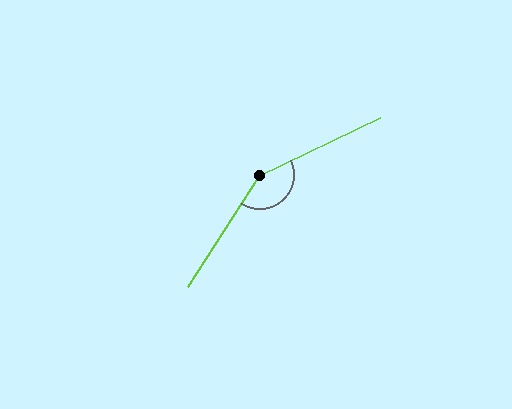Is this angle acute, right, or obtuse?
It is obtuse.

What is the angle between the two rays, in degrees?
Approximately 148 degrees.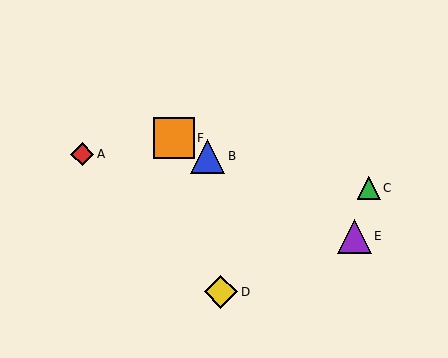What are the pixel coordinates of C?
Object C is at (369, 188).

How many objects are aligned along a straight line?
3 objects (B, E, F) are aligned along a straight line.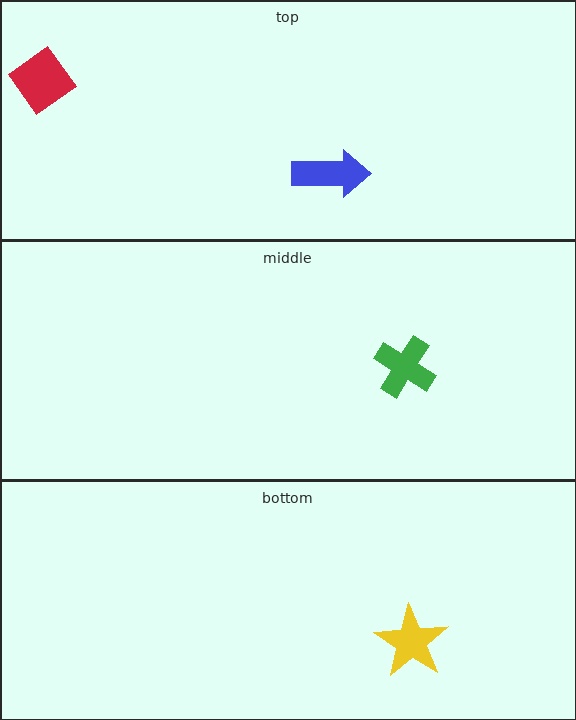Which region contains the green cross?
The middle region.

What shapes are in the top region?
The red diamond, the blue arrow.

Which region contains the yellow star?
The bottom region.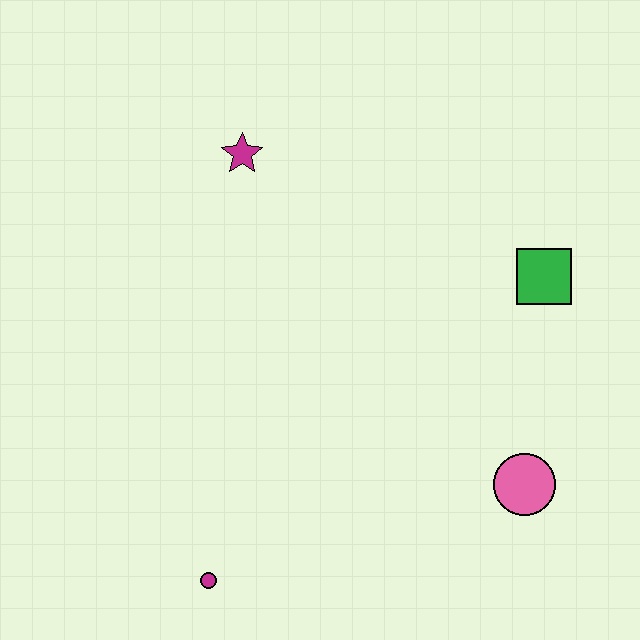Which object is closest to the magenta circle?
The pink circle is closest to the magenta circle.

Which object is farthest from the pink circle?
The magenta star is farthest from the pink circle.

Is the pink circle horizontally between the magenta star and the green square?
Yes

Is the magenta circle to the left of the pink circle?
Yes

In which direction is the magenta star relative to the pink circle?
The magenta star is above the pink circle.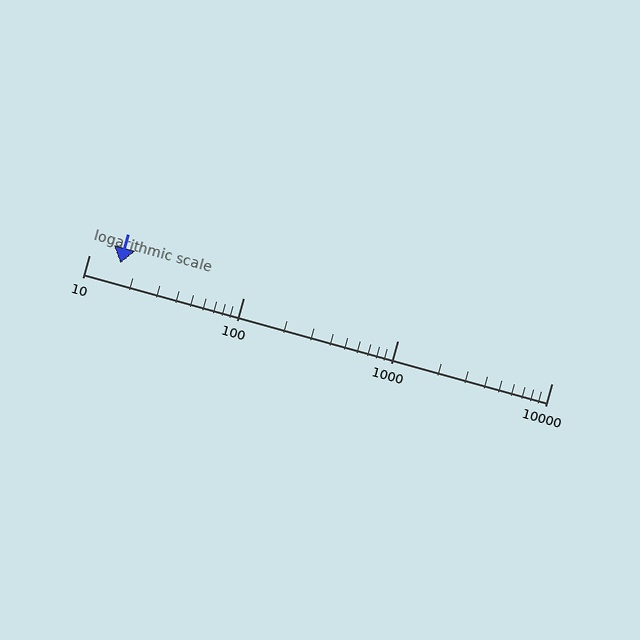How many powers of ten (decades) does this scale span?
The scale spans 3 decades, from 10 to 10000.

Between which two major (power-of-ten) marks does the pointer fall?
The pointer is between 10 and 100.